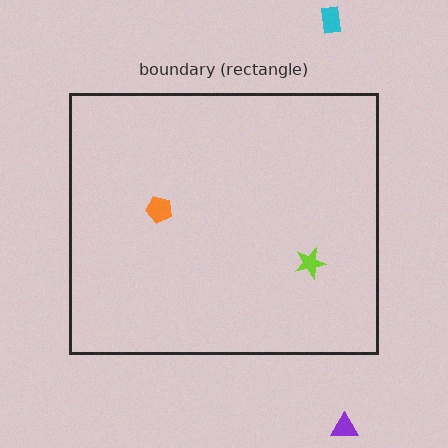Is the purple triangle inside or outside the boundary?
Outside.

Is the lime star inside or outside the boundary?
Inside.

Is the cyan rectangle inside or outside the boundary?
Outside.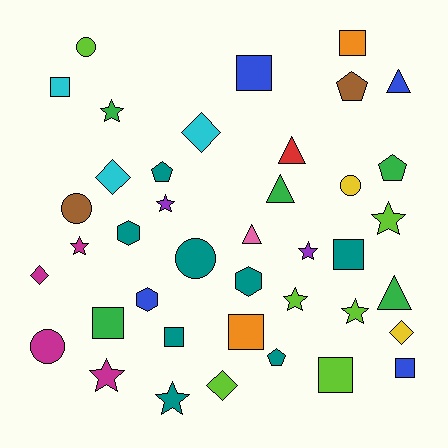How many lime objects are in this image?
There are 6 lime objects.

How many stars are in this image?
There are 9 stars.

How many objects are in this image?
There are 40 objects.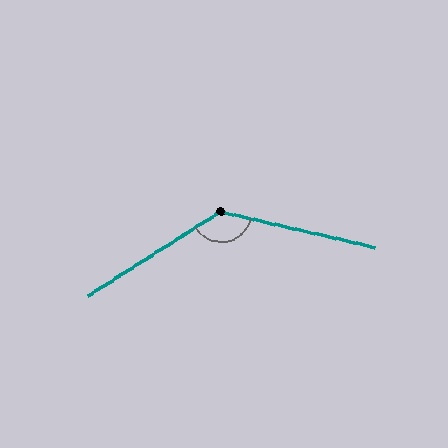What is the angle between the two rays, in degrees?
Approximately 135 degrees.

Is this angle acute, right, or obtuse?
It is obtuse.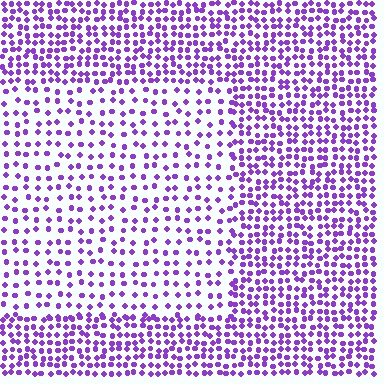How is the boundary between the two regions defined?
The boundary is defined by a change in element density (approximately 1.9x ratio). All elements are the same color, size, and shape.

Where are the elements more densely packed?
The elements are more densely packed outside the rectangle boundary.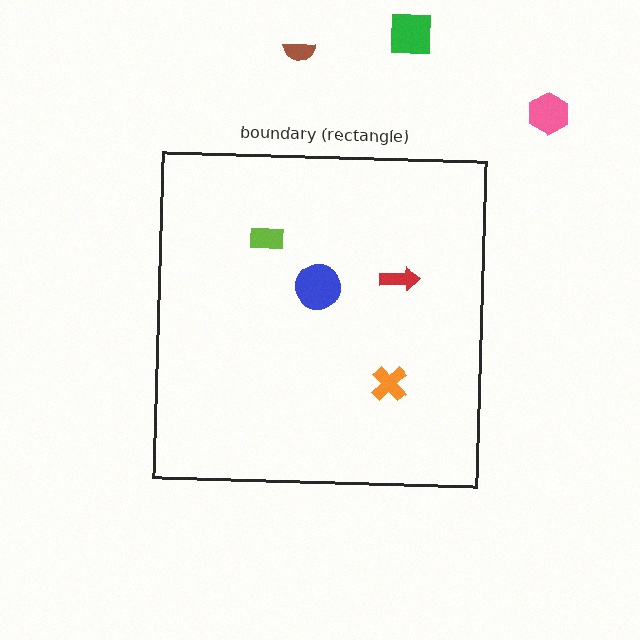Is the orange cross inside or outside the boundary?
Inside.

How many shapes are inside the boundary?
4 inside, 3 outside.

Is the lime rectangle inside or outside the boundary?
Inside.